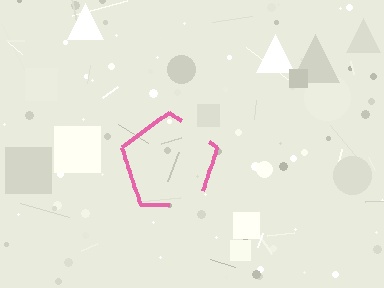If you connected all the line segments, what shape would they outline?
They would outline a pentagon.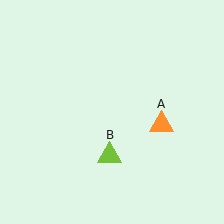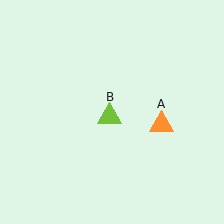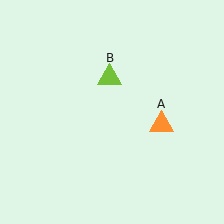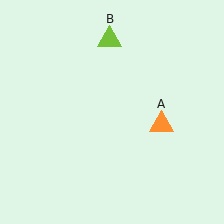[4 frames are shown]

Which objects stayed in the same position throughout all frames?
Orange triangle (object A) remained stationary.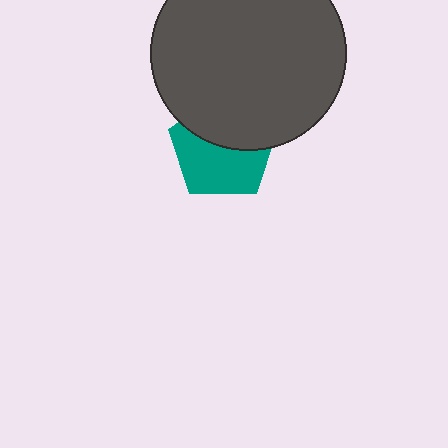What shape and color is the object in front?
The object in front is a dark gray circle.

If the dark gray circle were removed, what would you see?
You would see the complete teal pentagon.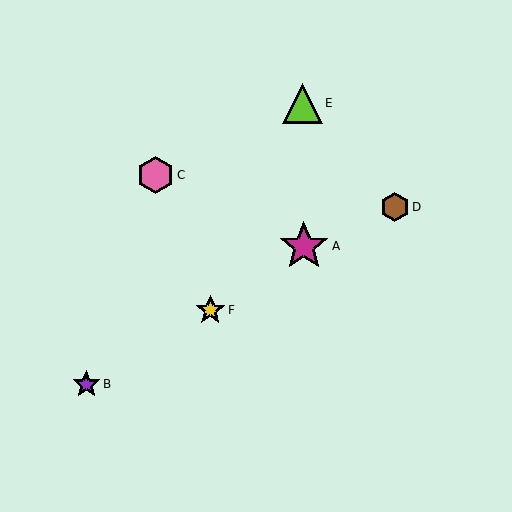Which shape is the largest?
The magenta star (labeled A) is the largest.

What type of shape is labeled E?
Shape E is a lime triangle.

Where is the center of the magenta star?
The center of the magenta star is at (304, 246).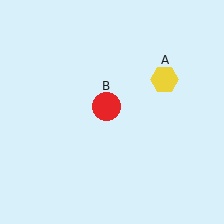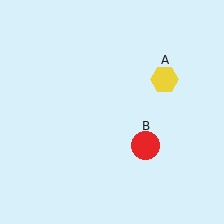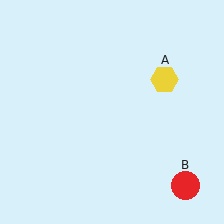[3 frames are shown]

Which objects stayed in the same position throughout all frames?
Yellow hexagon (object A) remained stationary.